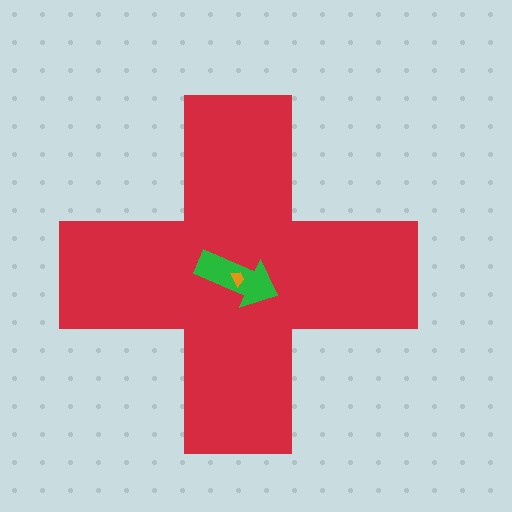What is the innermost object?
The orange trapezoid.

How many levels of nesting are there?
3.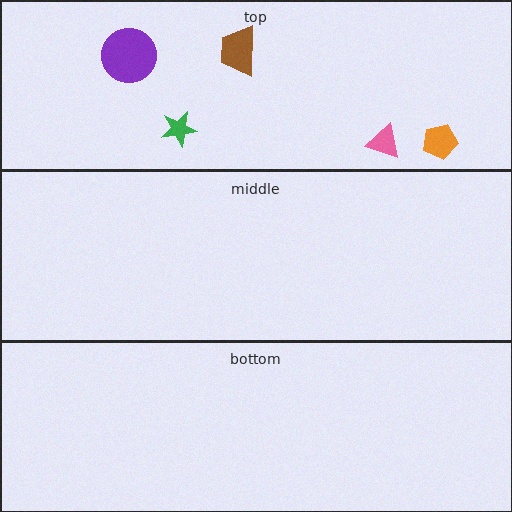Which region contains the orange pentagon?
The top region.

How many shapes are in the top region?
5.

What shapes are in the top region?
The orange pentagon, the pink triangle, the brown trapezoid, the purple circle, the green star.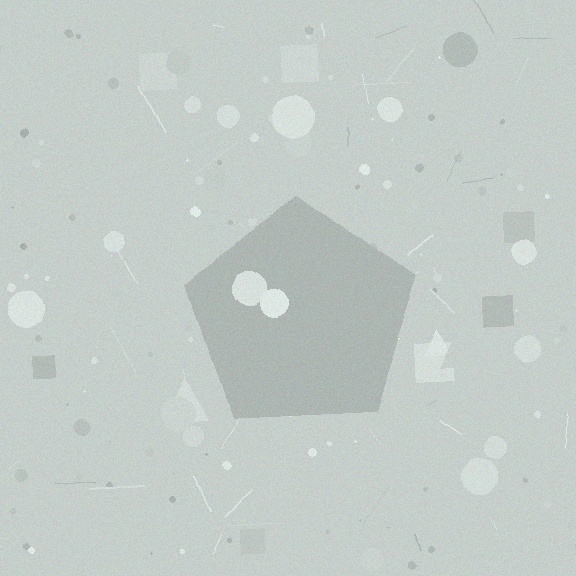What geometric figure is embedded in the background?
A pentagon is embedded in the background.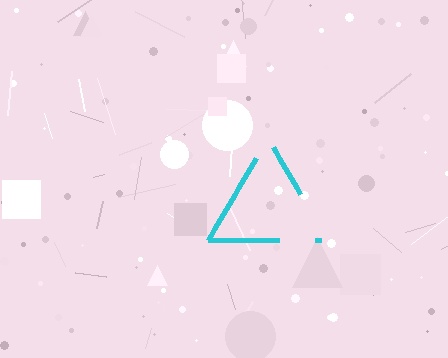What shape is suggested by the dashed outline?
The dashed outline suggests a triangle.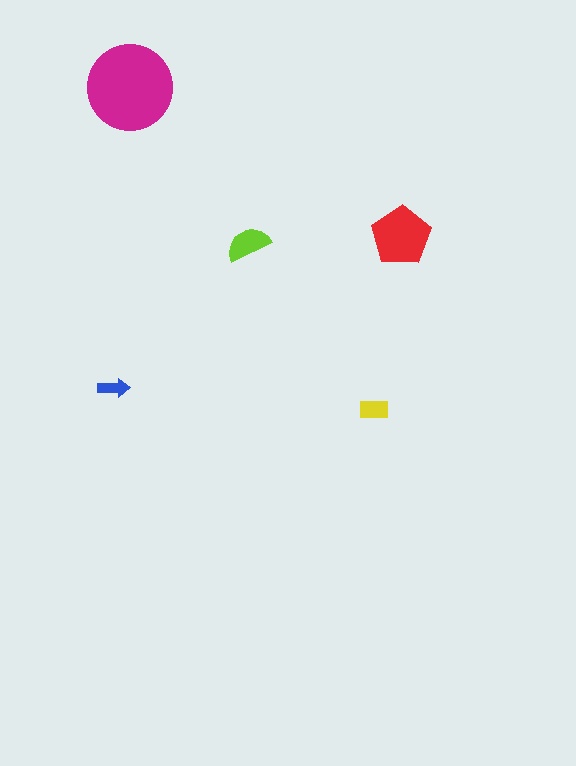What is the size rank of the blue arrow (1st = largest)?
5th.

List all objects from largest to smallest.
The magenta circle, the red pentagon, the lime semicircle, the yellow rectangle, the blue arrow.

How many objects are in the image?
There are 5 objects in the image.